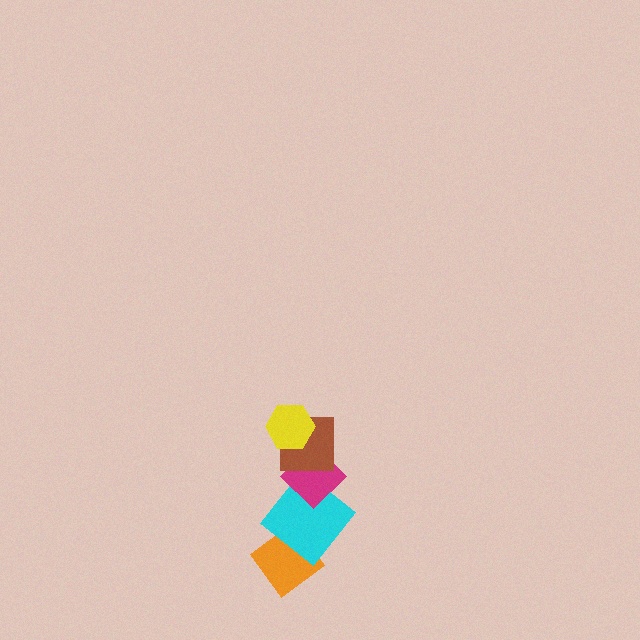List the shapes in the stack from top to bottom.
From top to bottom: the yellow hexagon, the brown square, the magenta diamond, the cyan diamond, the orange diamond.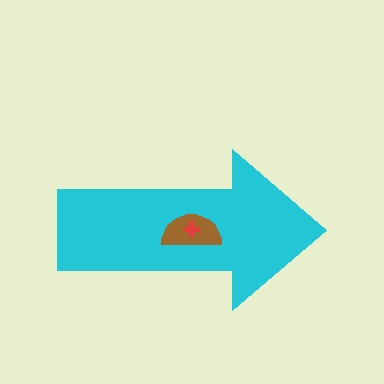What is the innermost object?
The red cross.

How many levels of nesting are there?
3.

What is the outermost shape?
The cyan arrow.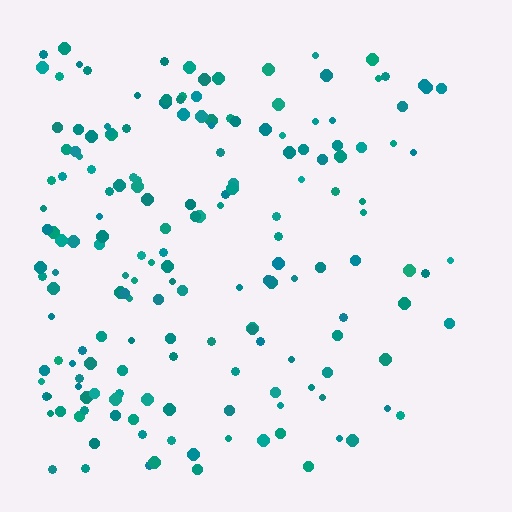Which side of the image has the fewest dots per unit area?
The right.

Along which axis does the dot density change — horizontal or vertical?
Horizontal.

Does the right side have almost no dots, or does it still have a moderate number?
Still a moderate number, just noticeably fewer than the left.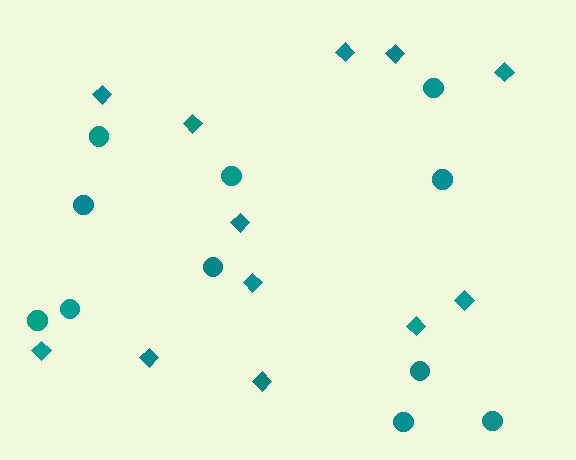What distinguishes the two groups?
There are 2 groups: one group of circles (11) and one group of diamonds (12).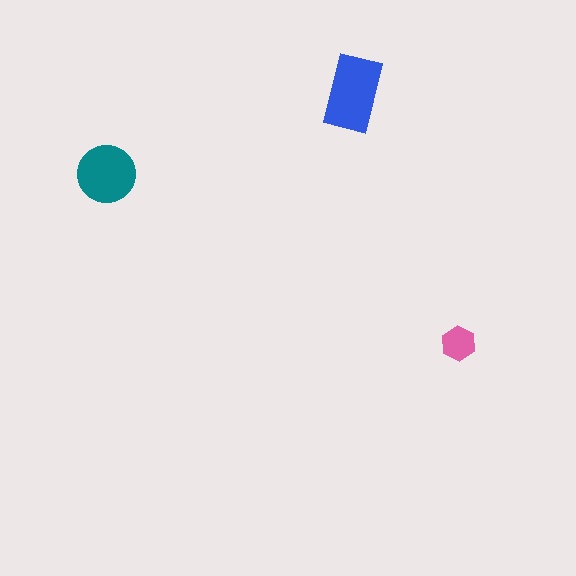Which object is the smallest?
The pink hexagon.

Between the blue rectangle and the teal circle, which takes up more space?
The blue rectangle.